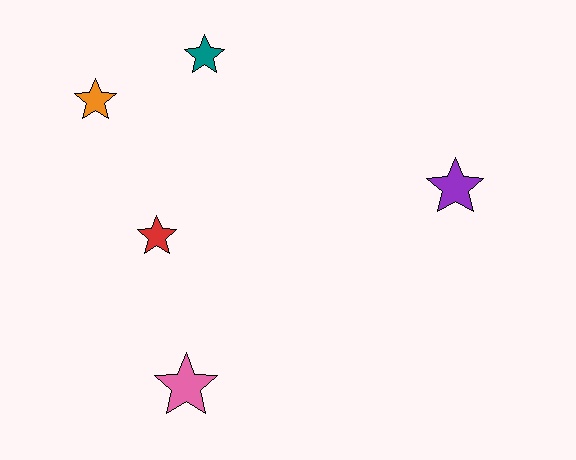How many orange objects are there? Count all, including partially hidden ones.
There is 1 orange object.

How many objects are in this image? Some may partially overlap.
There are 5 objects.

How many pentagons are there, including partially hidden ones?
There are no pentagons.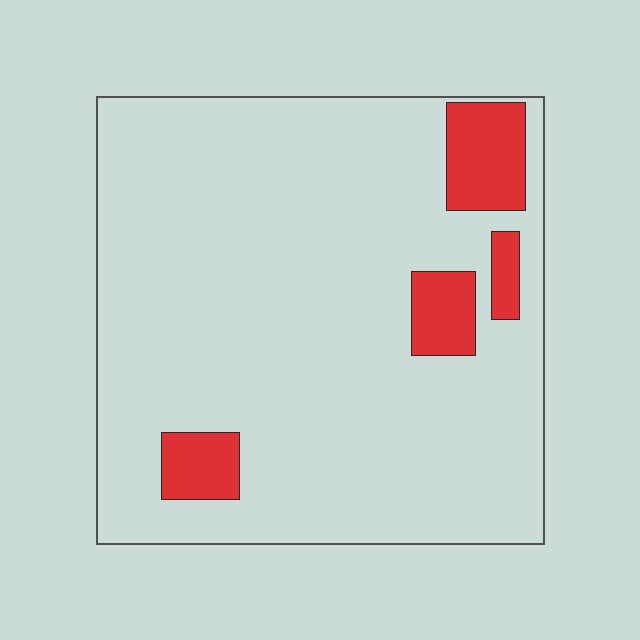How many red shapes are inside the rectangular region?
4.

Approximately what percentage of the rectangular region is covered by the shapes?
Approximately 10%.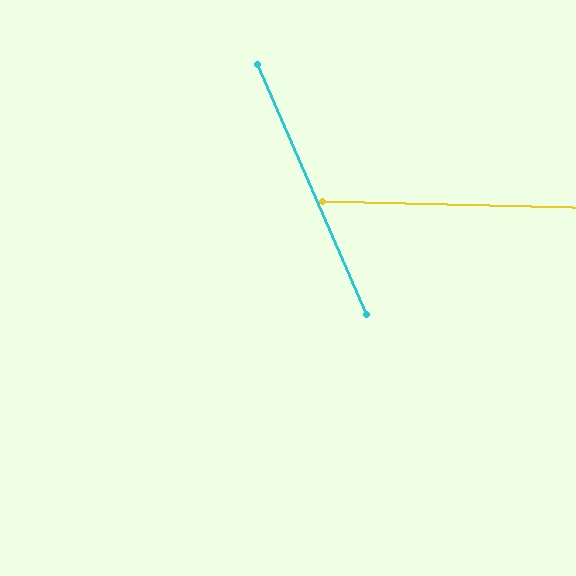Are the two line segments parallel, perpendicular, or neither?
Neither parallel nor perpendicular — they differ by about 65°.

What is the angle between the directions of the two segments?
Approximately 65 degrees.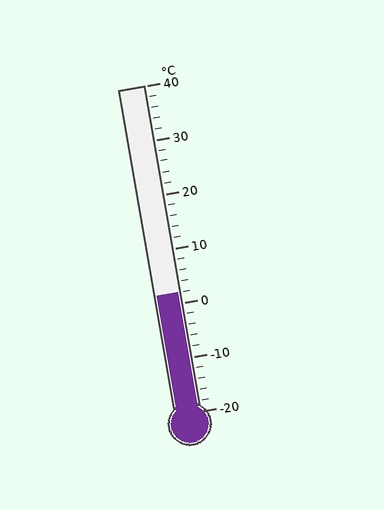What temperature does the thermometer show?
The thermometer shows approximately 2°C.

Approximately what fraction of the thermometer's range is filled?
The thermometer is filled to approximately 35% of its range.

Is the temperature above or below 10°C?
The temperature is below 10°C.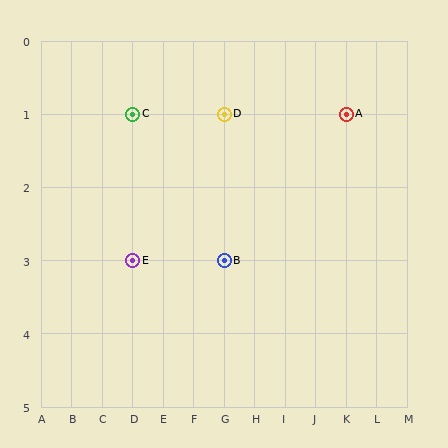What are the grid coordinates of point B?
Point B is at grid coordinates (G, 3).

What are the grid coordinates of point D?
Point D is at grid coordinates (G, 1).